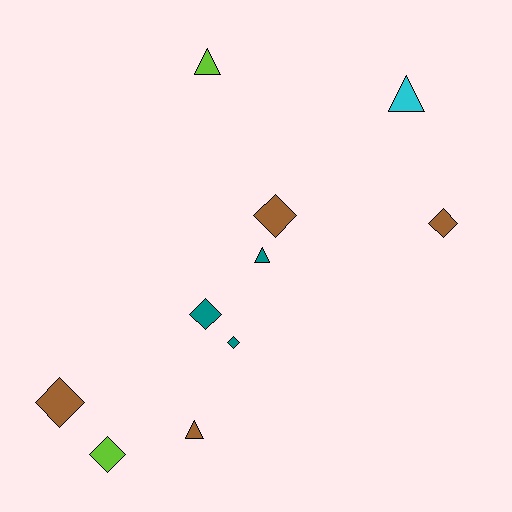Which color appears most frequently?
Brown, with 4 objects.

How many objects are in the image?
There are 10 objects.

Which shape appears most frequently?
Diamond, with 6 objects.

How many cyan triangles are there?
There is 1 cyan triangle.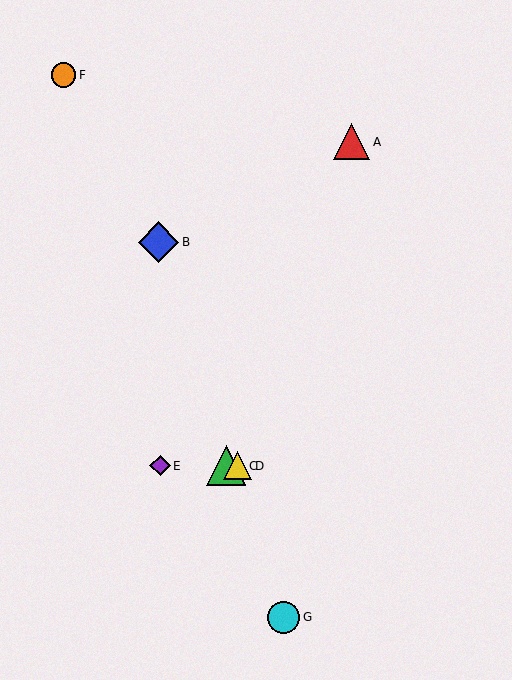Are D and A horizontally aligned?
No, D is at y≈466 and A is at y≈142.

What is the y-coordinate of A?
Object A is at y≈142.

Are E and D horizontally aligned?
Yes, both are at y≈466.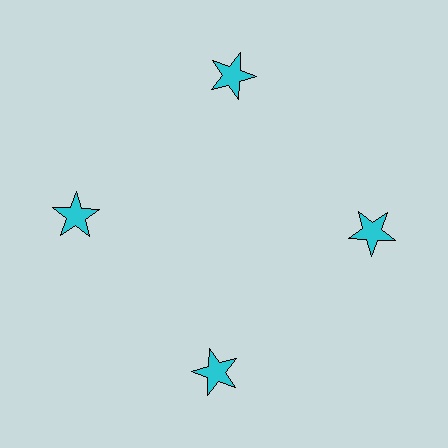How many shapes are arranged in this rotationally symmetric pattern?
There are 4 shapes, arranged in 4 groups of 1.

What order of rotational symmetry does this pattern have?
This pattern has 4-fold rotational symmetry.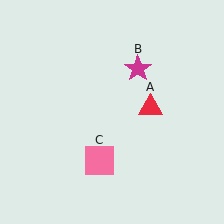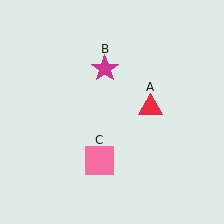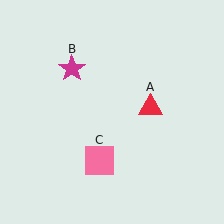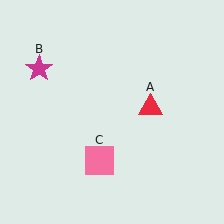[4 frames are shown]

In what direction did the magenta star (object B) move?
The magenta star (object B) moved left.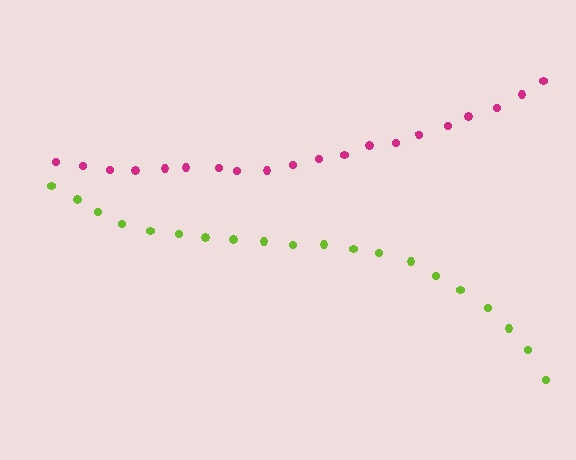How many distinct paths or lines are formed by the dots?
There are 2 distinct paths.